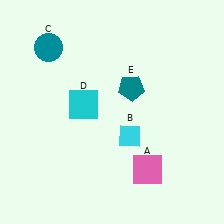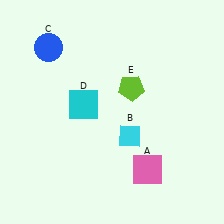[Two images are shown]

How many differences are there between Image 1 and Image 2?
There are 2 differences between the two images.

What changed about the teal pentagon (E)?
In Image 1, E is teal. In Image 2, it changed to lime.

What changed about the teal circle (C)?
In Image 1, C is teal. In Image 2, it changed to blue.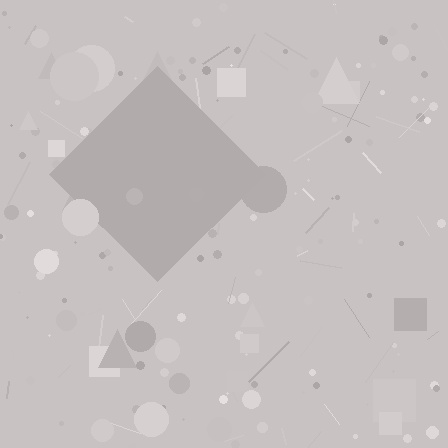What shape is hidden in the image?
A diamond is hidden in the image.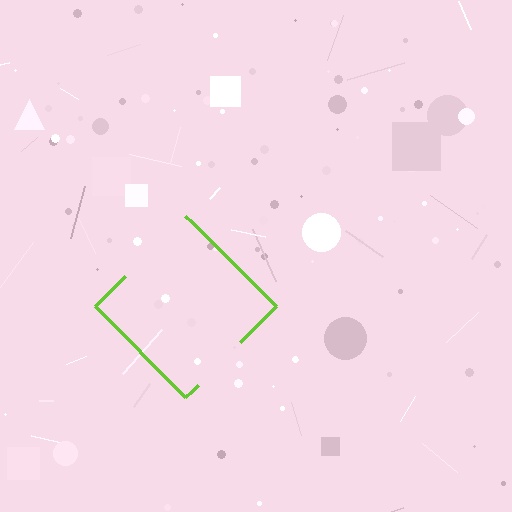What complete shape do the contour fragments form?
The contour fragments form a diamond.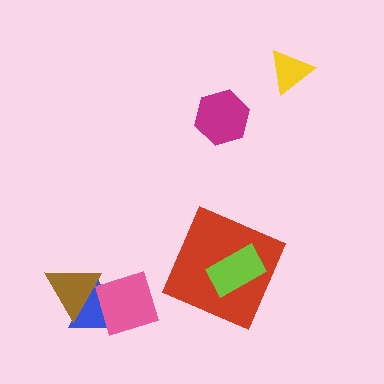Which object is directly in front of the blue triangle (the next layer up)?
The pink diamond is directly in front of the blue triangle.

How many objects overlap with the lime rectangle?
1 object overlaps with the lime rectangle.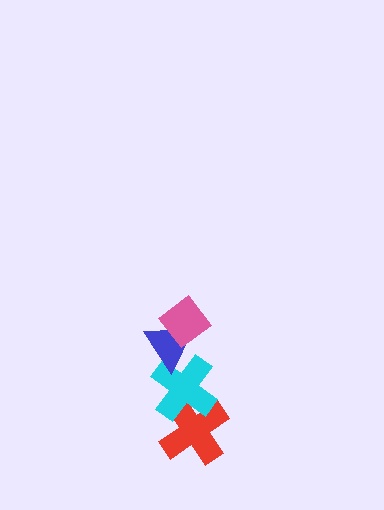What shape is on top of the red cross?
The cyan cross is on top of the red cross.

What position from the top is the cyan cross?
The cyan cross is 3rd from the top.